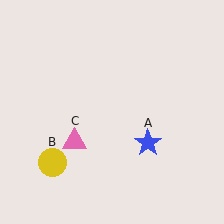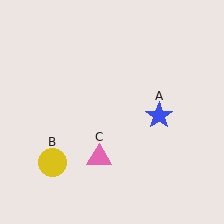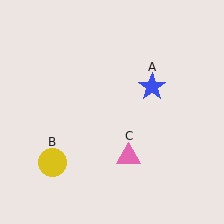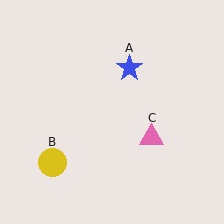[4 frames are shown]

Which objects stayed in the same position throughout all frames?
Yellow circle (object B) remained stationary.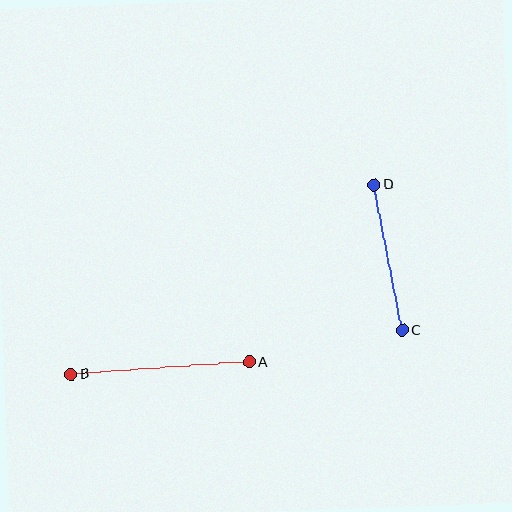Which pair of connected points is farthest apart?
Points A and B are farthest apart.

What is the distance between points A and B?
The distance is approximately 178 pixels.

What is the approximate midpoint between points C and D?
The midpoint is at approximately (388, 257) pixels.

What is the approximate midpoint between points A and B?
The midpoint is at approximately (160, 368) pixels.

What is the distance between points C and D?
The distance is approximately 148 pixels.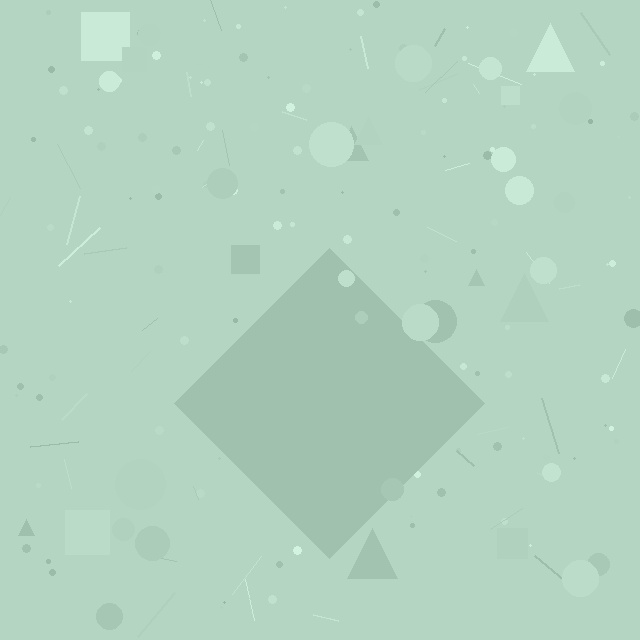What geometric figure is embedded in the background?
A diamond is embedded in the background.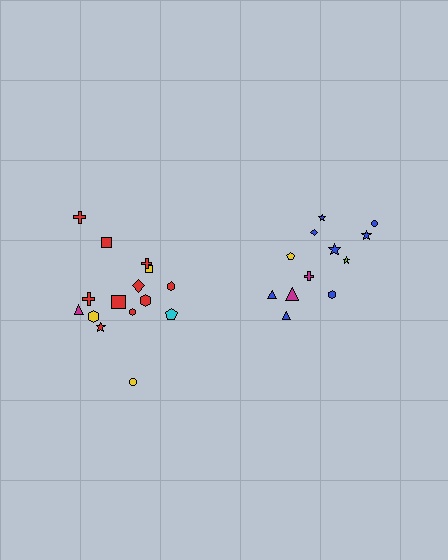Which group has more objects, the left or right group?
The left group.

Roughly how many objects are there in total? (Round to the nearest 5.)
Roughly 25 objects in total.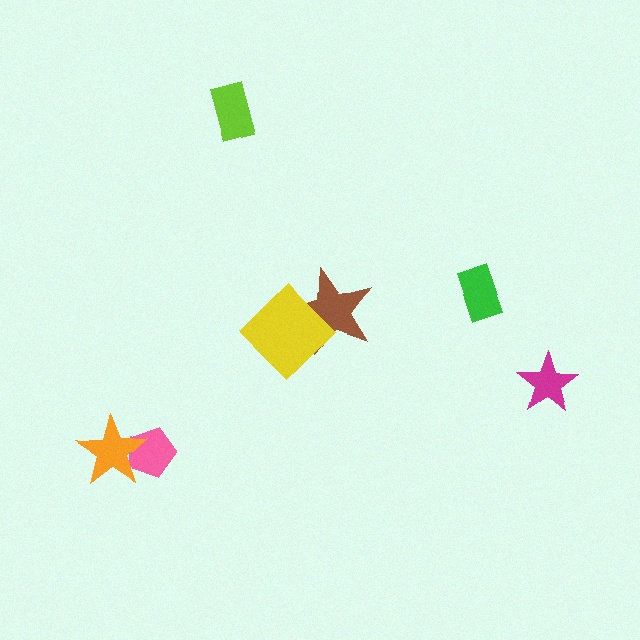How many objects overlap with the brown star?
1 object overlaps with the brown star.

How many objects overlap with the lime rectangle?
0 objects overlap with the lime rectangle.